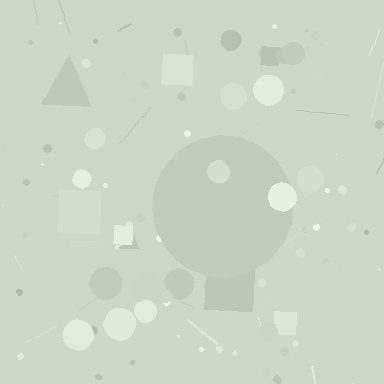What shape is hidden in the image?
A circle is hidden in the image.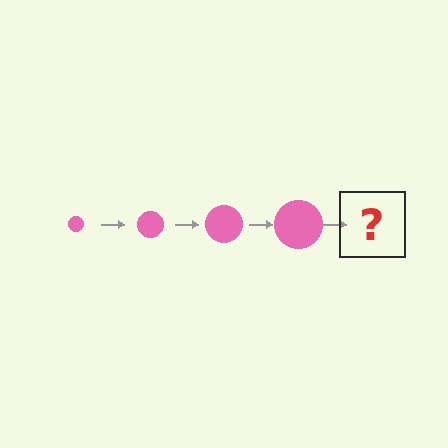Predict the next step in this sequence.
The next step is a pink circle, larger than the previous one.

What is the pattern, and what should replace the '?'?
The pattern is that the circle gets progressively larger each step. The '?' should be a pink circle, larger than the previous one.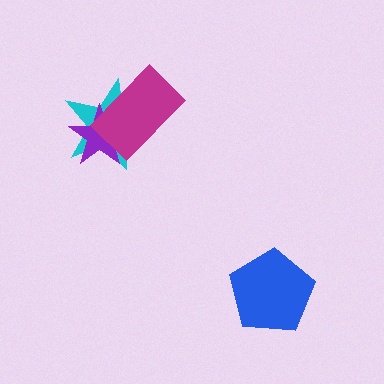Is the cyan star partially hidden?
Yes, it is partially covered by another shape.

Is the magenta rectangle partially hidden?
No, no other shape covers it.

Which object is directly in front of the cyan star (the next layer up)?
The purple star is directly in front of the cyan star.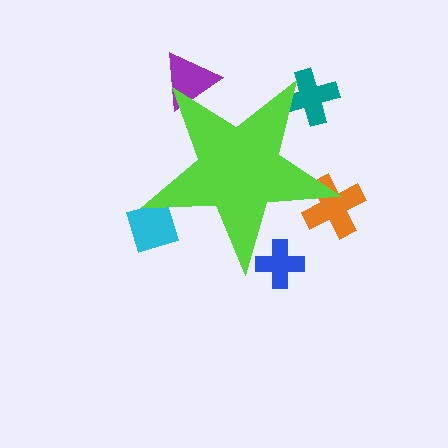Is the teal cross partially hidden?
Yes, the teal cross is partially hidden behind the lime star.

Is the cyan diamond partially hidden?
Yes, the cyan diamond is partially hidden behind the lime star.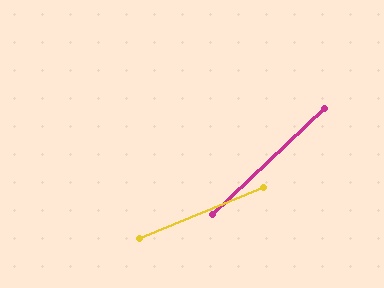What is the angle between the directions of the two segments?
Approximately 21 degrees.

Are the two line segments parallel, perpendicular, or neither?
Neither parallel nor perpendicular — they differ by about 21°.